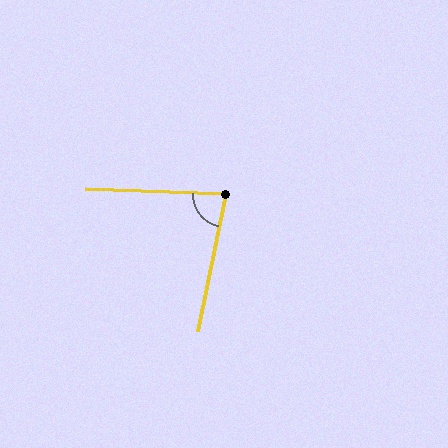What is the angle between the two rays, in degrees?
Approximately 80 degrees.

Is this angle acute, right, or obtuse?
It is acute.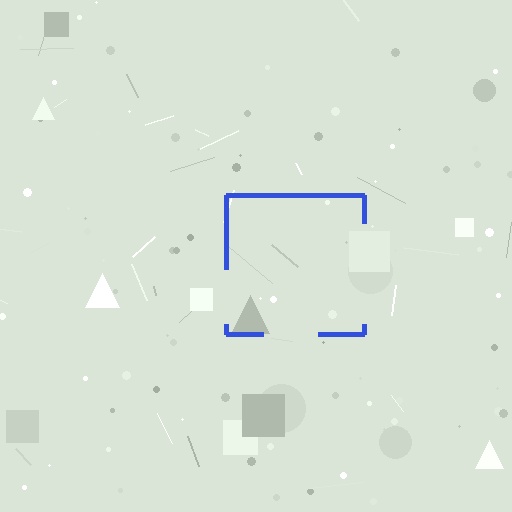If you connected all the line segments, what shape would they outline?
They would outline a square.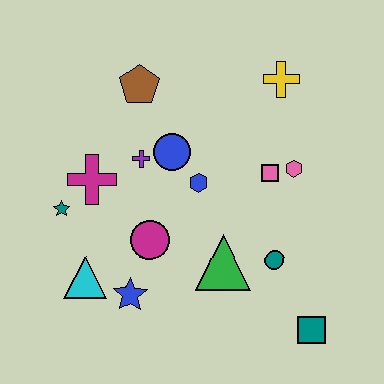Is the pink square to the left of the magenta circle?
No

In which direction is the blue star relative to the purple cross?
The blue star is below the purple cross.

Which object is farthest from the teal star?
The teal square is farthest from the teal star.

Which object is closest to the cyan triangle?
The blue star is closest to the cyan triangle.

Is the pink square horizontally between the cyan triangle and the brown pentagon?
No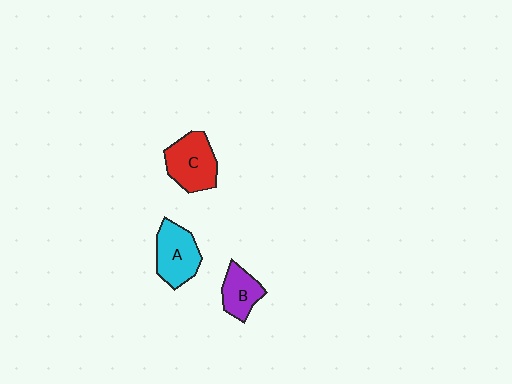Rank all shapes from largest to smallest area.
From largest to smallest: C (red), A (cyan), B (purple).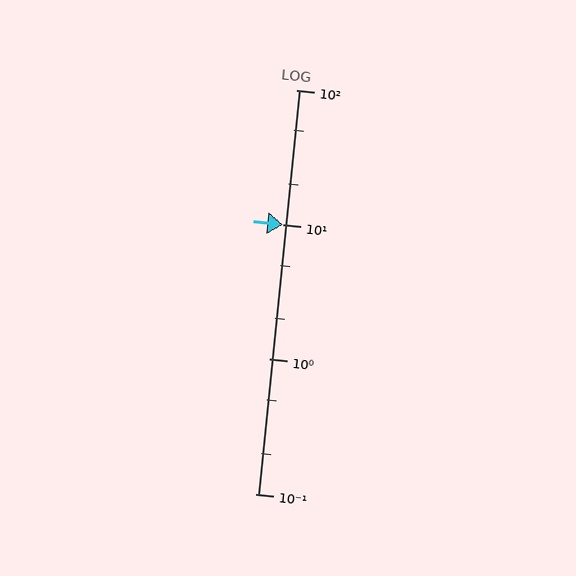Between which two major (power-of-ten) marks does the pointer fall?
The pointer is between 1 and 10.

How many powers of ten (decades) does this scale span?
The scale spans 3 decades, from 0.1 to 100.